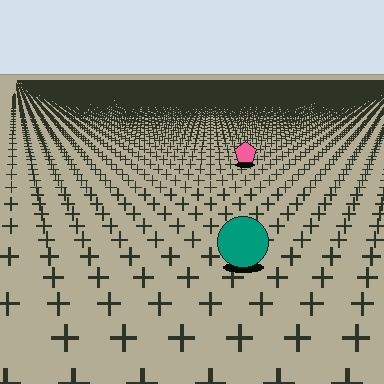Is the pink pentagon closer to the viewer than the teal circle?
No. The teal circle is closer — you can tell from the texture gradient: the ground texture is coarser near it.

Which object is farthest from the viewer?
The pink pentagon is farthest from the viewer. It appears smaller and the ground texture around it is denser.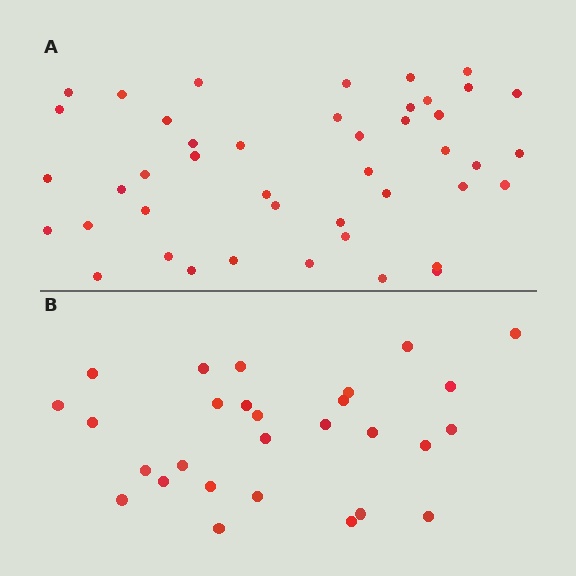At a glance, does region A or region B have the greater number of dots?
Region A (the top region) has more dots.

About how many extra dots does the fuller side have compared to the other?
Region A has approximately 15 more dots than region B.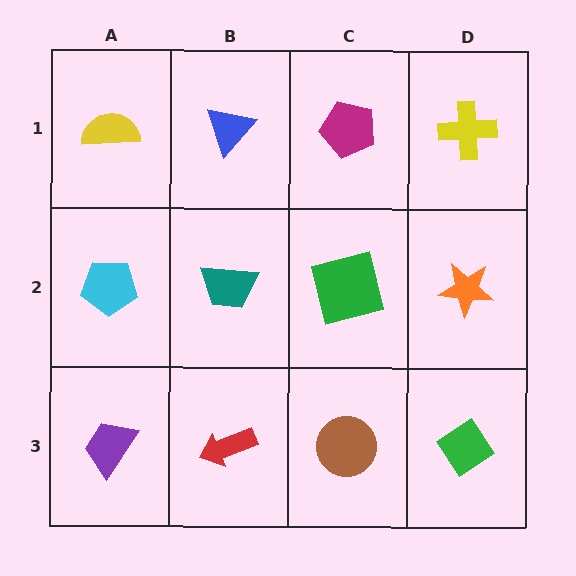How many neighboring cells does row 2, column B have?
4.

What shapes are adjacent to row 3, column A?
A cyan pentagon (row 2, column A), a red arrow (row 3, column B).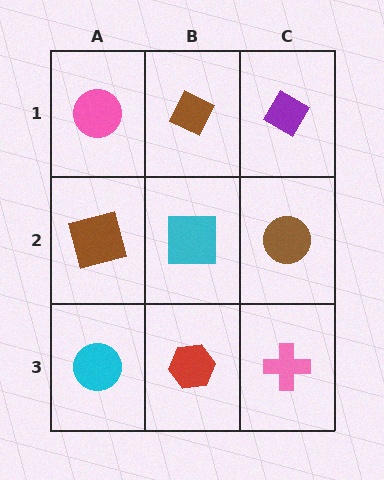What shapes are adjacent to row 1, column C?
A brown circle (row 2, column C), a brown diamond (row 1, column B).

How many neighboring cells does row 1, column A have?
2.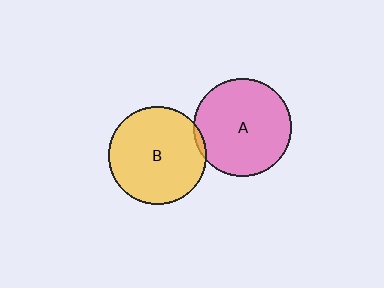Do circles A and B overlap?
Yes.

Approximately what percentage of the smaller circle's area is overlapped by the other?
Approximately 5%.